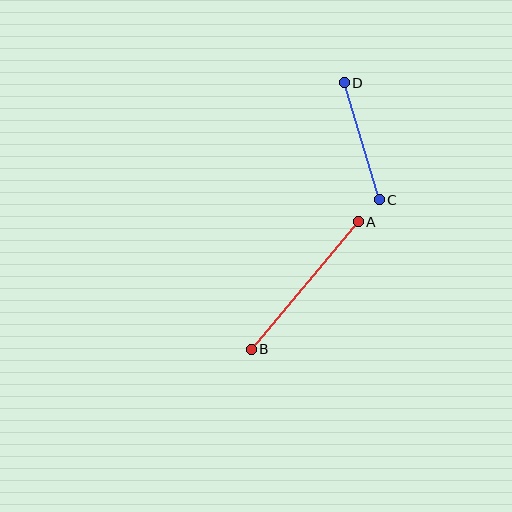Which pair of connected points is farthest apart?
Points A and B are farthest apart.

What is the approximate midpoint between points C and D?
The midpoint is at approximately (362, 141) pixels.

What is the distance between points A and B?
The distance is approximately 166 pixels.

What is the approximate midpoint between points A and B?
The midpoint is at approximately (305, 285) pixels.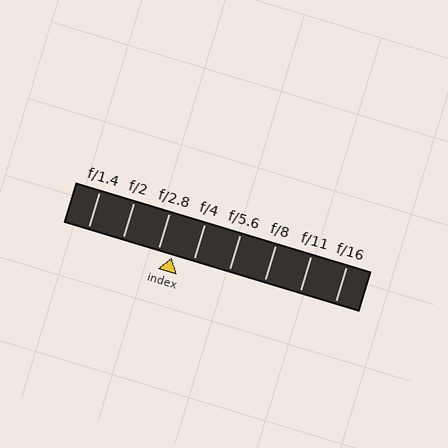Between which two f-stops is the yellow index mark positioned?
The index mark is between f/2.8 and f/4.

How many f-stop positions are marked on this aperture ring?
There are 8 f-stop positions marked.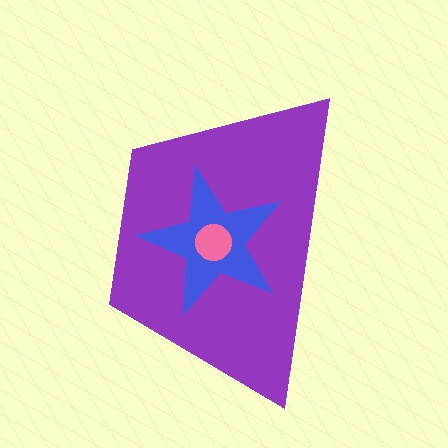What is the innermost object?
The pink circle.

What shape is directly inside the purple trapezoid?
The blue star.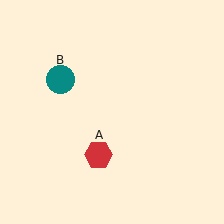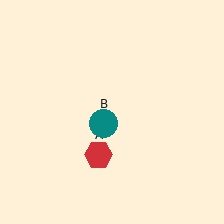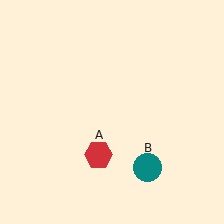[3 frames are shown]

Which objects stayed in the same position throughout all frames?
Red hexagon (object A) remained stationary.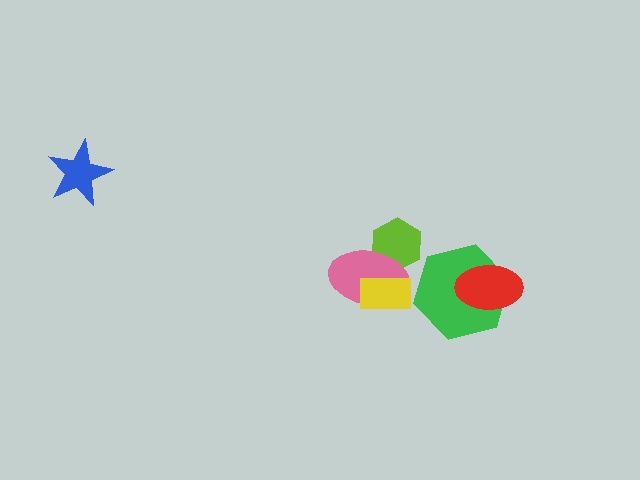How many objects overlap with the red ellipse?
1 object overlaps with the red ellipse.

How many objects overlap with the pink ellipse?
2 objects overlap with the pink ellipse.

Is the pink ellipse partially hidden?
Yes, it is partially covered by another shape.